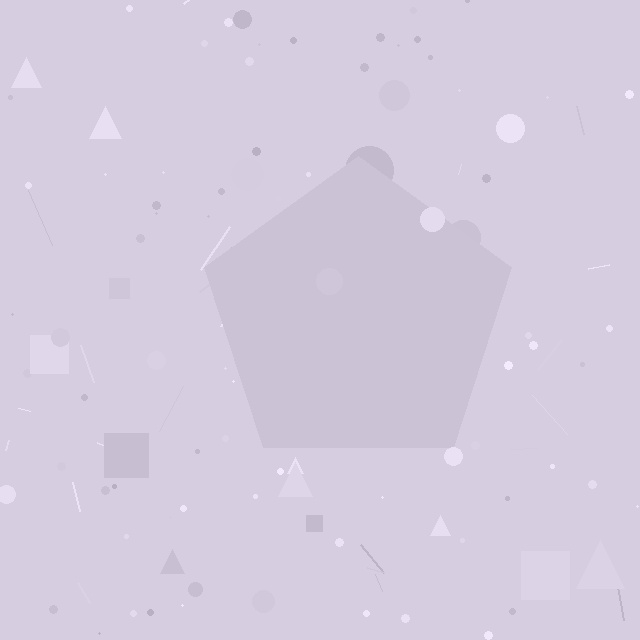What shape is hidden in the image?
A pentagon is hidden in the image.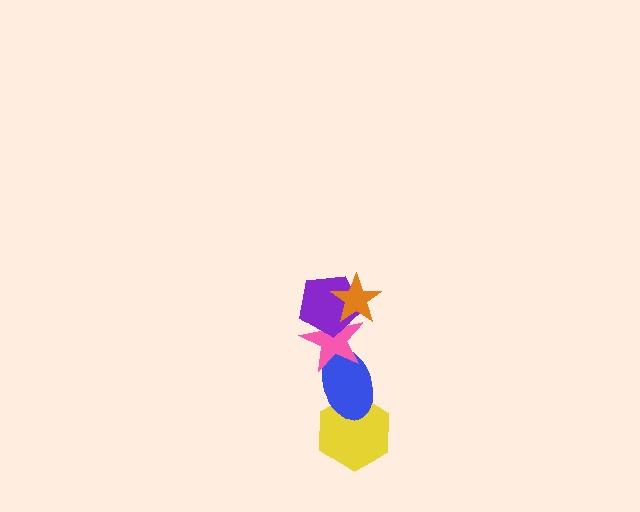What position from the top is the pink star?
The pink star is 3rd from the top.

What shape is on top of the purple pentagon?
The orange star is on top of the purple pentagon.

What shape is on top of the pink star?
The purple pentagon is on top of the pink star.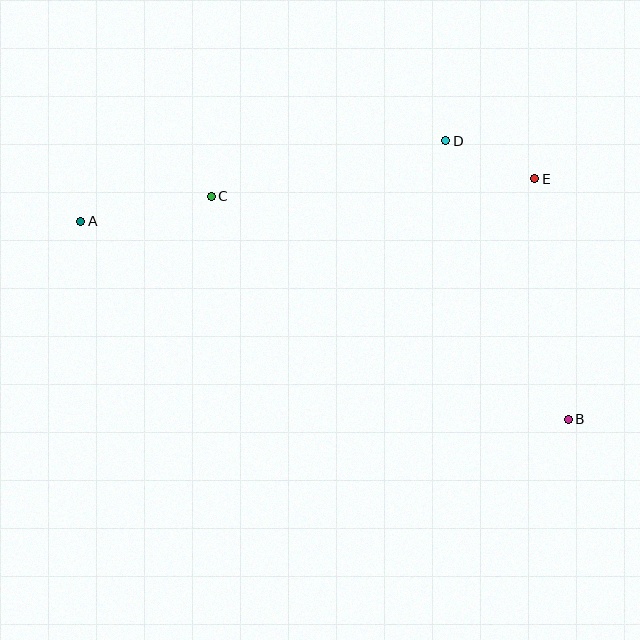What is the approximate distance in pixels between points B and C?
The distance between B and C is approximately 421 pixels.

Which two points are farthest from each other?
Points A and B are farthest from each other.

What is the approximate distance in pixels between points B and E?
The distance between B and E is approximately 243 pixels.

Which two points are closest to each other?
Points D and E are closest to each other.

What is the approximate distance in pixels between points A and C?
The distance between A and C is approximately 133 pixels.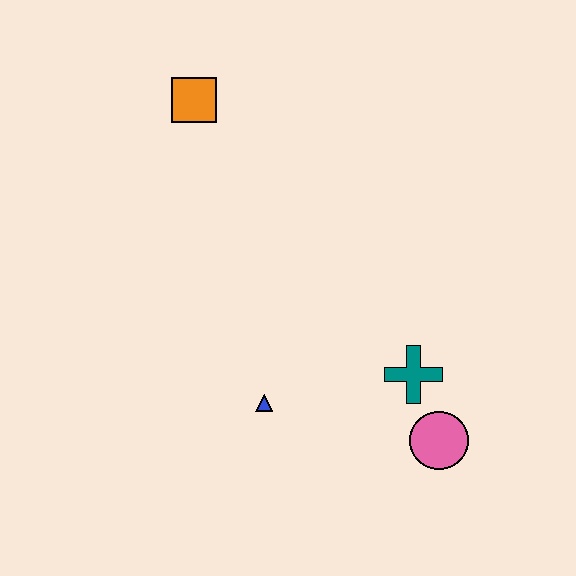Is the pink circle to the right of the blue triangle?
Yes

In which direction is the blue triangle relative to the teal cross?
The blue triangle is to the left of the teal cross.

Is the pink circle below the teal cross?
Yes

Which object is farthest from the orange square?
The pink circle is farthest from the orange square.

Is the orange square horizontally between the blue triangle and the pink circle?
No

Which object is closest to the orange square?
The blue triangle is closest to the orange square.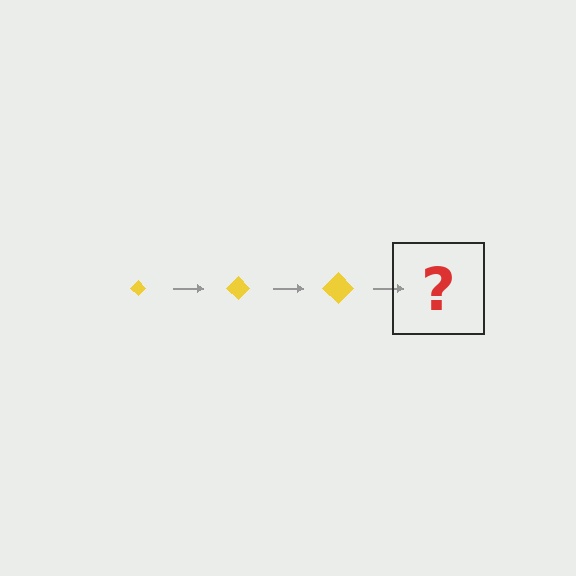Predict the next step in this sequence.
The next step is a yellow diamond, larger than the previous one.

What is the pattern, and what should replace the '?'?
The pattern is that the diamond gets progressively larger each step. The '?' should be a yellow diamond, larger than the previous one.